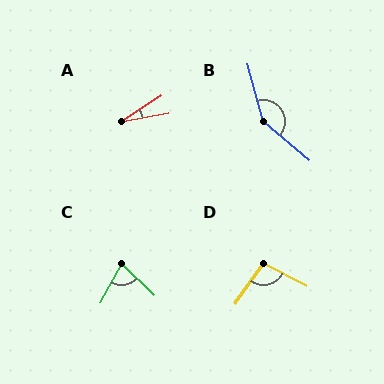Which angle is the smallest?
A, at approximately 23 degrees.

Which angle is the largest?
B, at approximately 145 degrees.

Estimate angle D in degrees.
Approximately 98 degrees.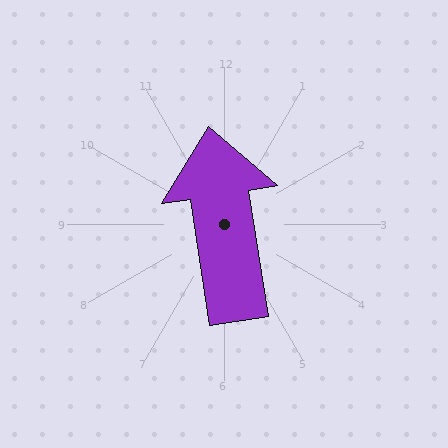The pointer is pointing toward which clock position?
Roughly 12 o'clock.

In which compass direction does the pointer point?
North.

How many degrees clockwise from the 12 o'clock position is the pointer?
Approximately 351 degrees.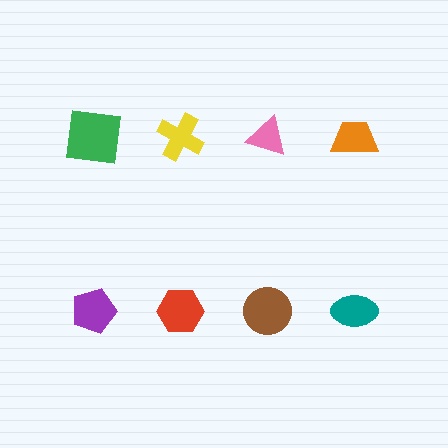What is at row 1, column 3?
A pink triangle.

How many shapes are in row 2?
4 shapes.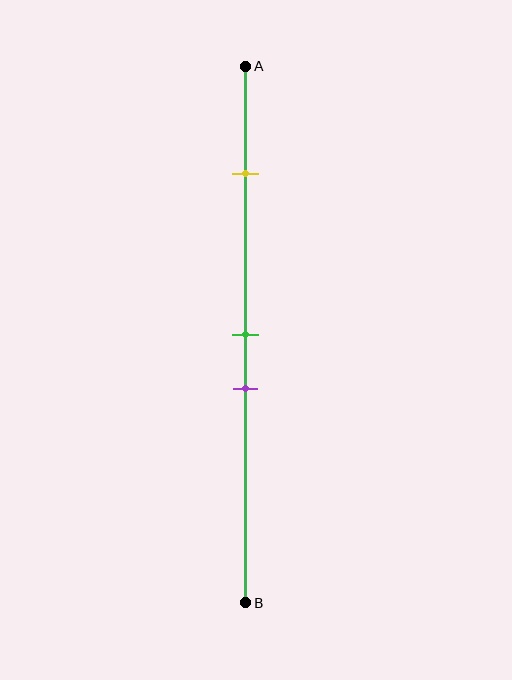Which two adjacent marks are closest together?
The green and purple marks are the closest adjacent pair.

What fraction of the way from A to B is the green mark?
The green mark is approximately 50% (0.5) of the way from A to B.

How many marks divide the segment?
There are 3 marks dividing the segment.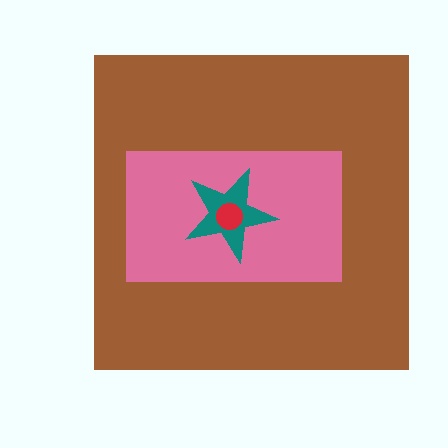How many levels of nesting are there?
4.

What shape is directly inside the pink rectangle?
The teal star.